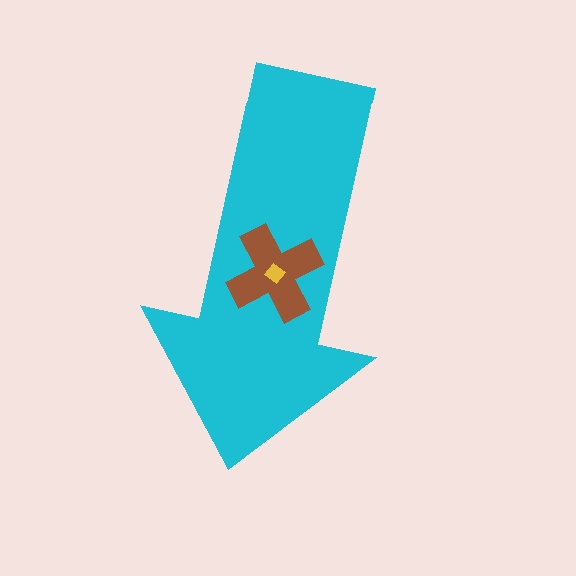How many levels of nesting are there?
3.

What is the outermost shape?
The cyan arrow.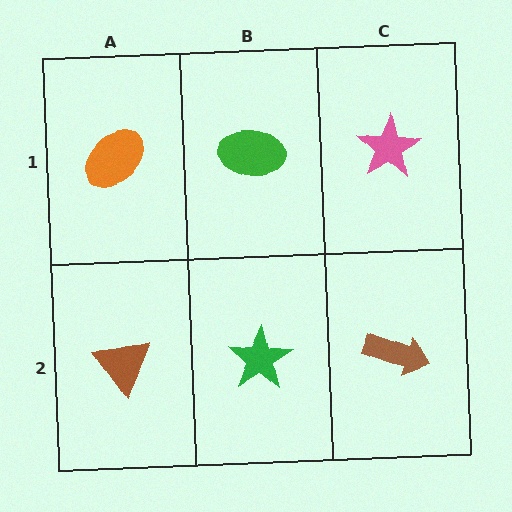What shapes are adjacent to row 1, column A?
A brown triangle (row 2, column A), a green ellipse (row 1, column B).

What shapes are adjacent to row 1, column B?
A green star (row 2, column B), an orange ellipse (row 1, column A), a pink star (row 1, column C).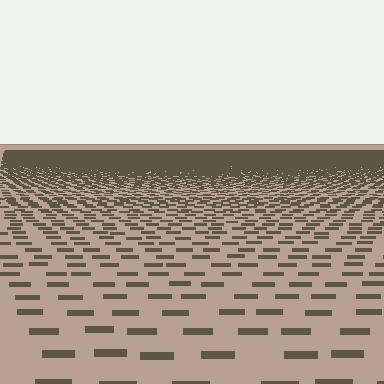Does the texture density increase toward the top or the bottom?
Density increases toward the top.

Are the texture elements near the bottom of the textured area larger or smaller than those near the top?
Larger. Near the bottom, elements are closer to the viewer and appear at a bigger on-screen size.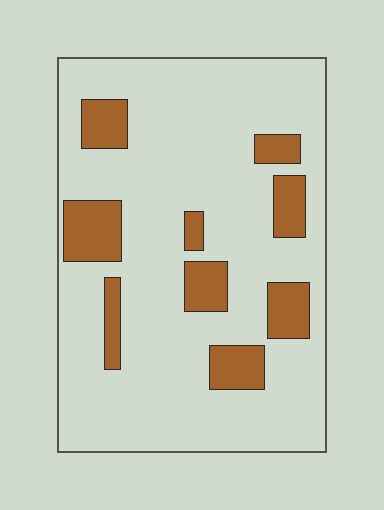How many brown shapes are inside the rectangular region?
9.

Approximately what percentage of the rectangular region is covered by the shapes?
Approximately 20%.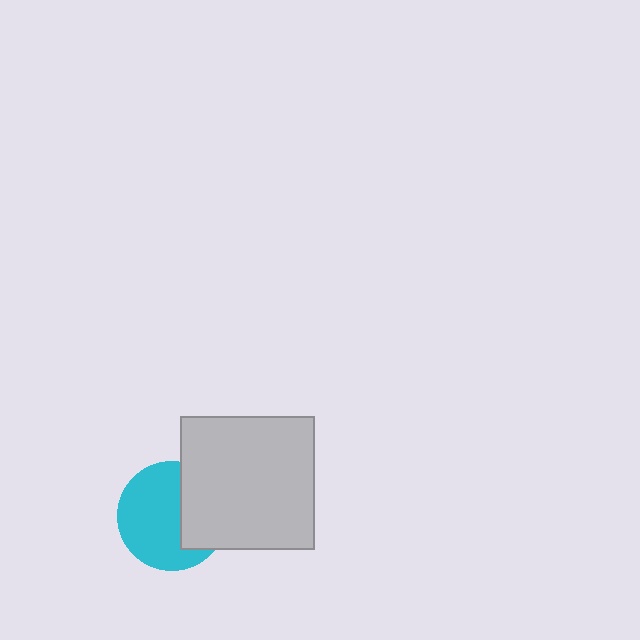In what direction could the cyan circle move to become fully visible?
The cyan circle could move left. That would shift it out from behind the light gray square entirely.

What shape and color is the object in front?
The object in front is a light gray square.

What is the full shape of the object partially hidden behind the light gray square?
The partially hidden object is a cyan circle.